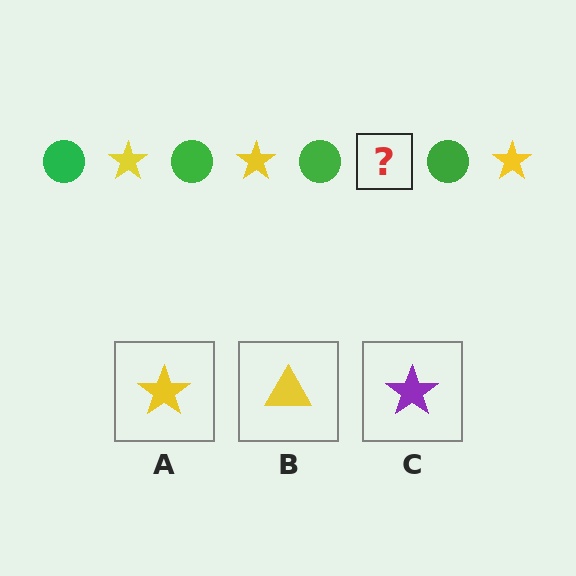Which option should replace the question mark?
Option A.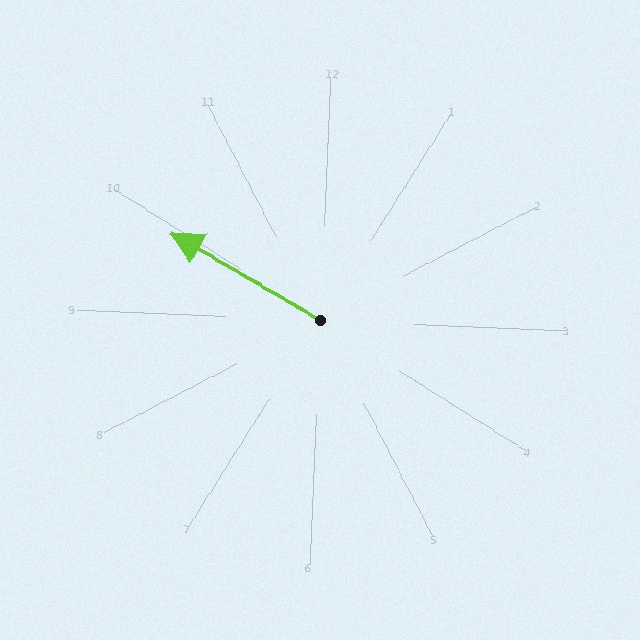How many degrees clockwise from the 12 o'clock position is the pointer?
Approximately 298 degrees.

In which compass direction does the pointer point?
Northwest.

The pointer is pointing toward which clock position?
Roughly 10 o'clock.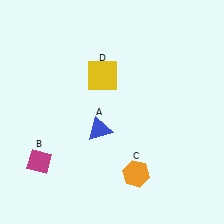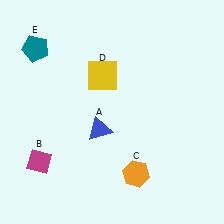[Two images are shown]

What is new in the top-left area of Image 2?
A teal pentagon (E) was added in the top-left area of Image 2.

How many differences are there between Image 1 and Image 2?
There is 1 difference between the two images.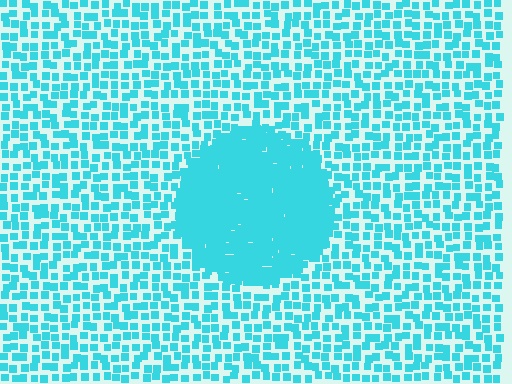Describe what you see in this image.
The image contains small cyan elements arranged at two different densities. A circle-shaped region is visible where the elements are more densely packed than the surrounding area.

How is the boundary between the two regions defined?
The boundary is defined by a change in element density (approximately 2.8x ratio). All elements are the same color, size, and shape.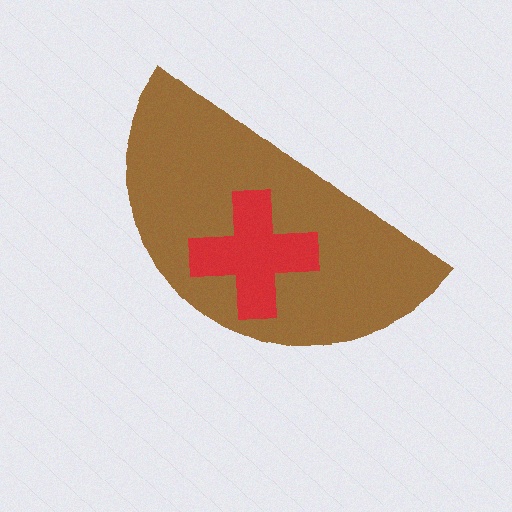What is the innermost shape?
The red cross.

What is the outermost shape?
The brown semicircle.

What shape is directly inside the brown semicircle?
The red cross.